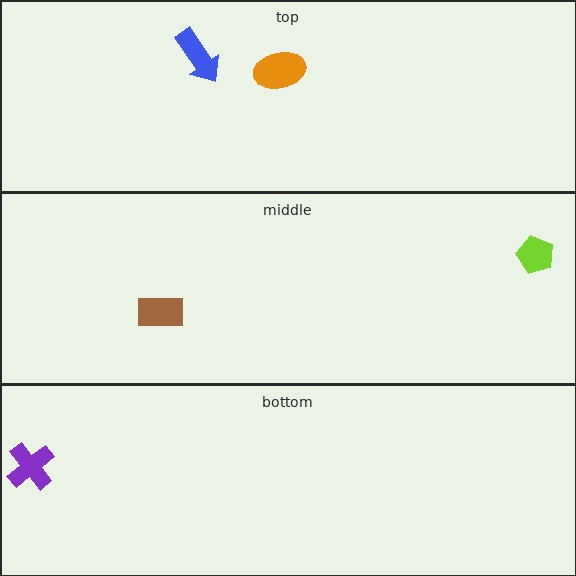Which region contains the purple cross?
The bottom region.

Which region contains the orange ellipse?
The top region.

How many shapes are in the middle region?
2.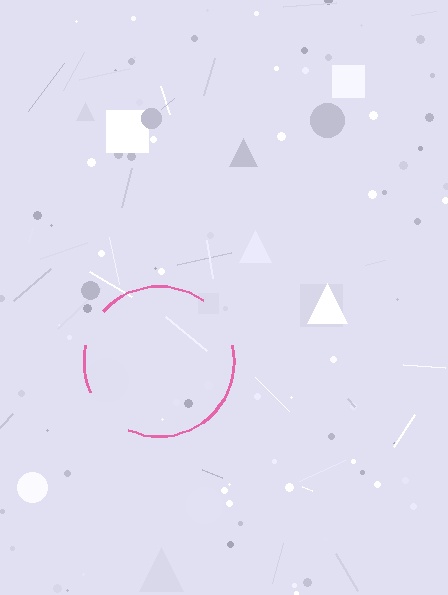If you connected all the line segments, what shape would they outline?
They would outline a circle.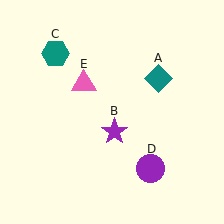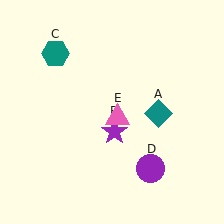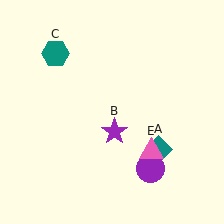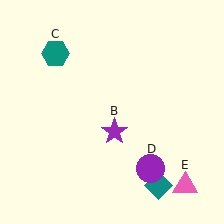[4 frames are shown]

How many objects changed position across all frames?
2 objects changed position: teal diamond (object A), pink triangle (object E).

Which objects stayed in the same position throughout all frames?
Purple star (object B) and teal hexagon (object C) and purple circle (object D) remained stationary.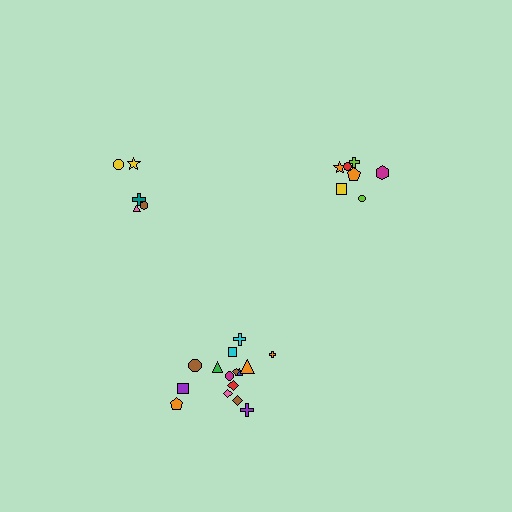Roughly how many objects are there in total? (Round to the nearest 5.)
Roughly 25 objects in total.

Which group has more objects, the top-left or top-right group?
The top-right group.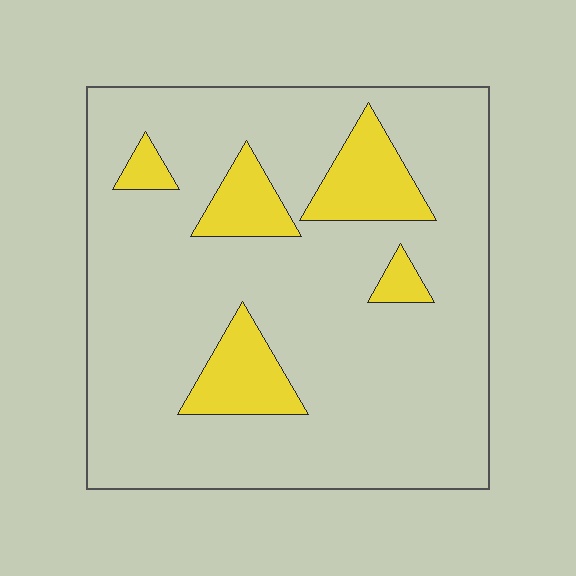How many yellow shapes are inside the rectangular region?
5.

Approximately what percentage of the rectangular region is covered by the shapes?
Approximately 15%.